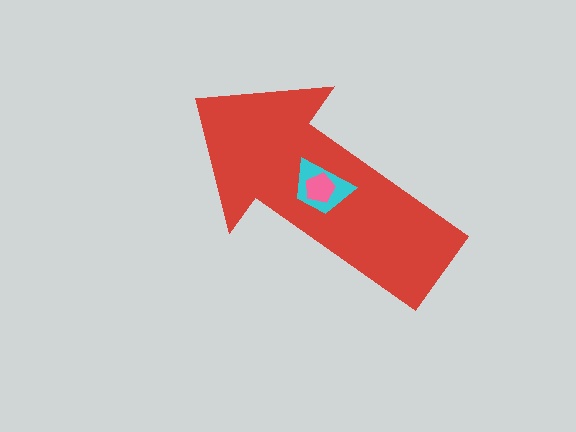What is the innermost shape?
The pink pentagon.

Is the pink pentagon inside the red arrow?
Yes.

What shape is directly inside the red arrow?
The cyan trapezoid.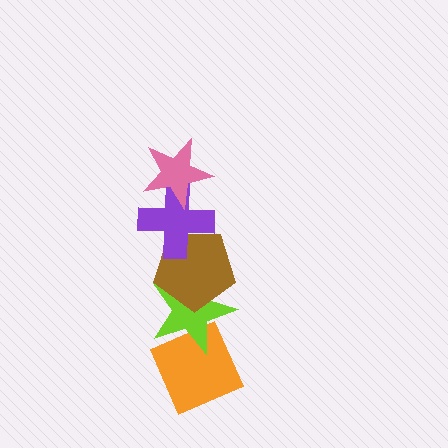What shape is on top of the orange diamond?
The lime star is on top of the orange diamond.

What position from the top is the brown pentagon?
The brown pentagon is 3rd from the top.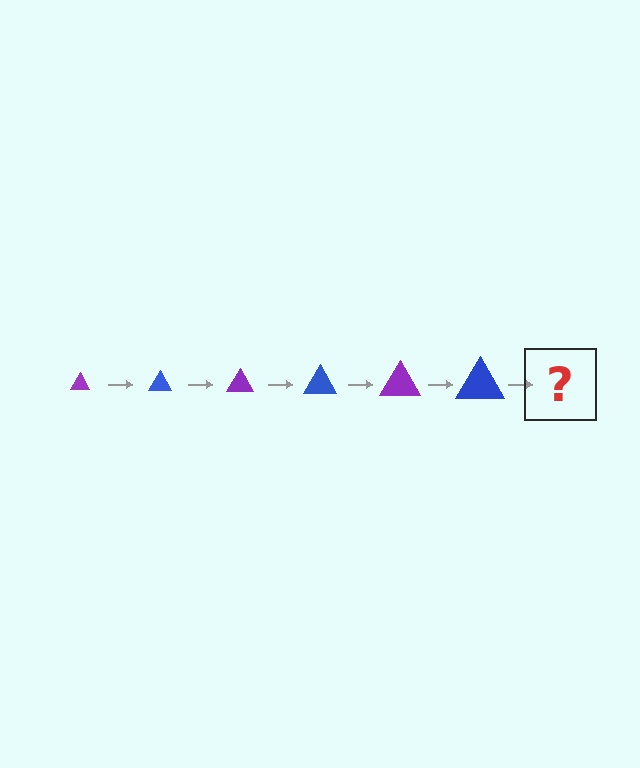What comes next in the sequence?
The next element should be a purple triangle, larger than the previous one.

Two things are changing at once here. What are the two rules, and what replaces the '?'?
The two rules are that the triangle grows larger each step and the color cycles through purple and blue. The '?' should be a purple triangle, larger than the previous one.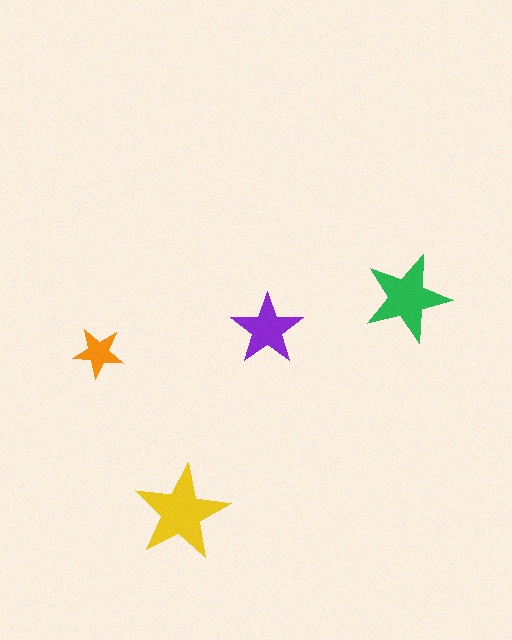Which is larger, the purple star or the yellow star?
The yellow one.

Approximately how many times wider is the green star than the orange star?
About 1.5 times wider.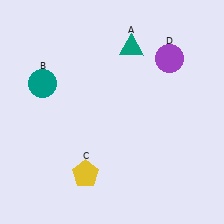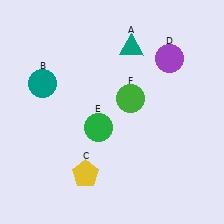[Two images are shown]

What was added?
A green circle (E), a green circle (F) were added in Image 2.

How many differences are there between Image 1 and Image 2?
There are 2 differences between the two images.